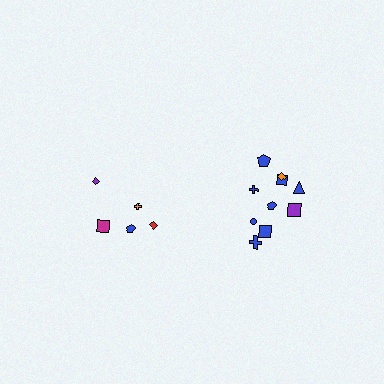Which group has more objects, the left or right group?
The right group.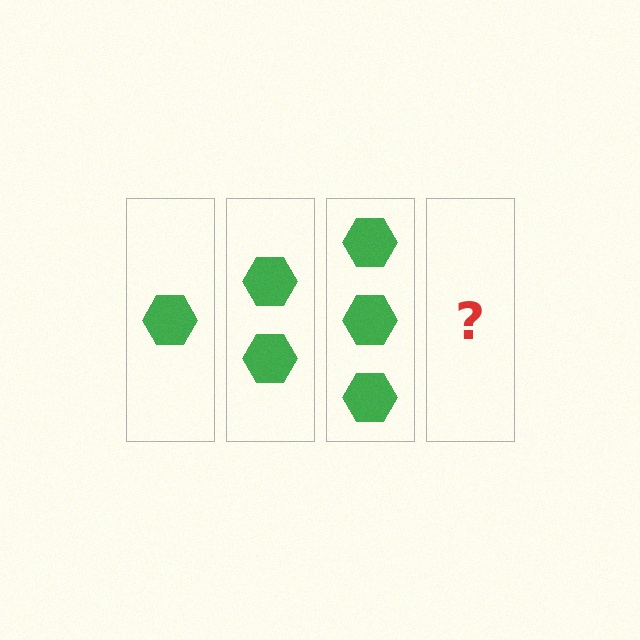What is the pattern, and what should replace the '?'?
The pattern is that each step adds one more hexagon. The '?' should be 4 hexagons.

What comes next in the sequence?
The next element should be 4 hexagons.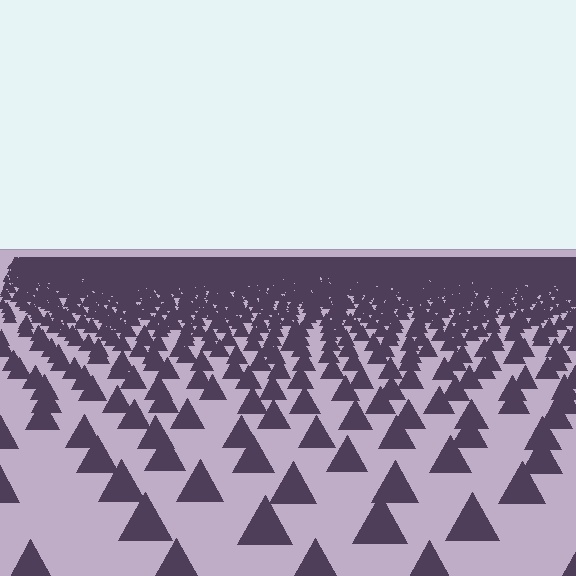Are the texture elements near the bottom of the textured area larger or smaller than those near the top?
Larger. Near the bottom, elements are closer to the viewer and appear at a bigger on-screen size.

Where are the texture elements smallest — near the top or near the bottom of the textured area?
Near the top.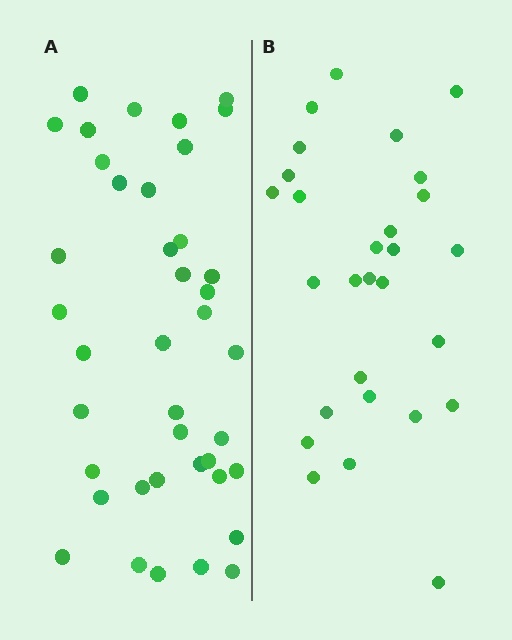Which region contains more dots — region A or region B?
Region A (the left region) has more dots.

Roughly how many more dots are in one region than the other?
Region A has roughly 12 or so more dots than region B.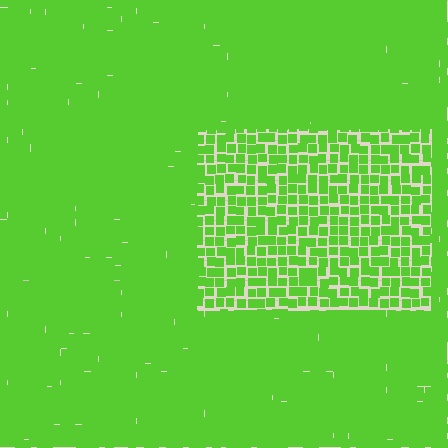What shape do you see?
I see a rectangle.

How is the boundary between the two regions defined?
The boundary is defined by a change in element density (approximately 1.8x ratio). All elements are the same color, size, and shape.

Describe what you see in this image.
The image contains small lime elements arranged at two different densities. A rectangle-shaped region is visible where the elements are less densely packed than the surrounding area.